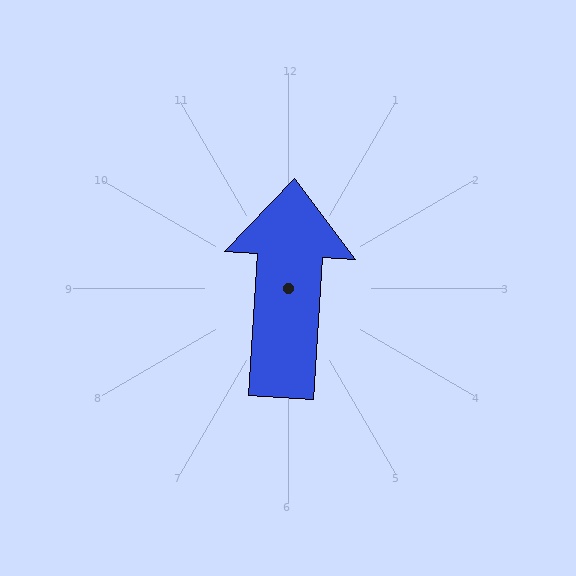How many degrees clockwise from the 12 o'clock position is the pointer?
Approximately 4 degrees.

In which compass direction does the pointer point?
North.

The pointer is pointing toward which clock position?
Roughly 12 o'clock.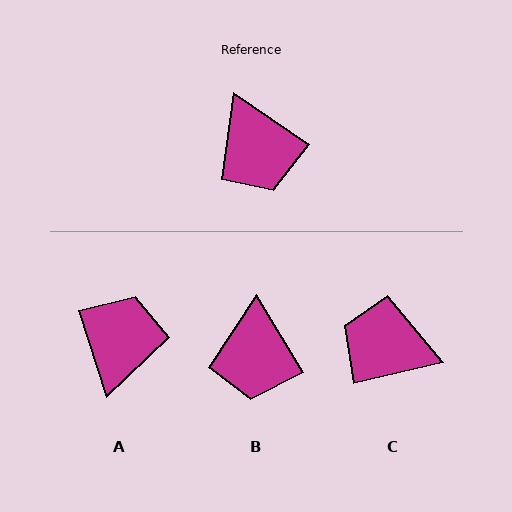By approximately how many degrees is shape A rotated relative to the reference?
Approximately 142 degrees counter-clockwise.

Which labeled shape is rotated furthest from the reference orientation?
A, about 142 degrees away.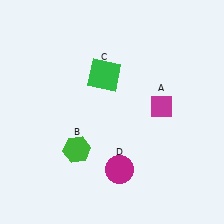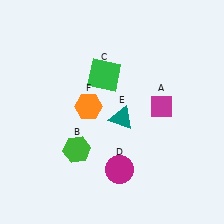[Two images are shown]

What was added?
A teal triangle (E), an orange hexagon (F) were added in Image 2.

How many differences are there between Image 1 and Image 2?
There are 2 differences between the two images.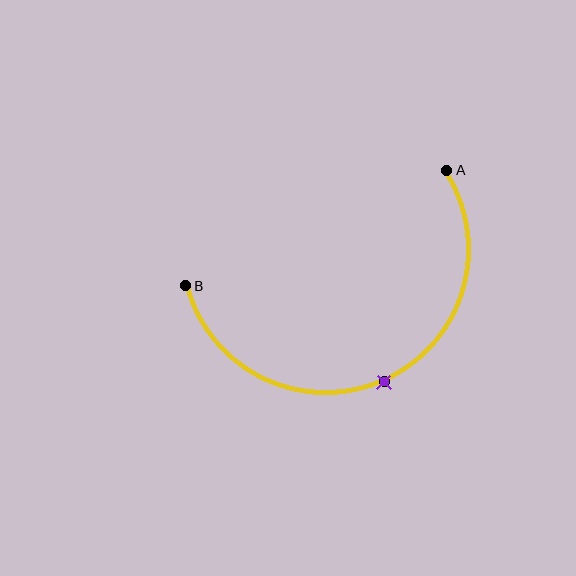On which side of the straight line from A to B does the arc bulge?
The arc bulges below the straight line connecting A and B.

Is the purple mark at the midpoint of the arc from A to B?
Yes. The purple mark lies on the arc at equal arc-length from both A and B — it is the arc midpoint.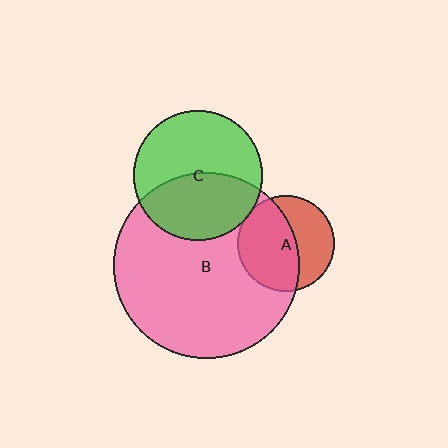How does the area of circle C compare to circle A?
Approximately 1.8 times.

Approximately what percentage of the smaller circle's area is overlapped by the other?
Approximately 45%.